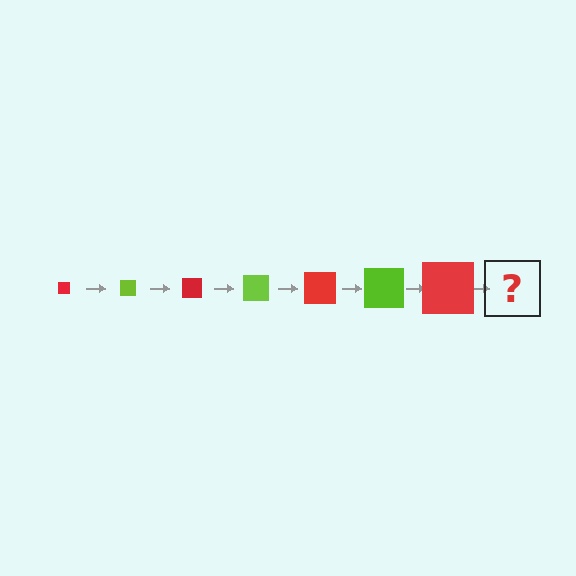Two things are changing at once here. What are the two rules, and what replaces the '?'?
The two rules are that the square grows larger each step and the color cycles through red and lime. The '?' should be a lime square, larger than the previous one.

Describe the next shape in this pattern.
It should be a lime square, larger than the previous one.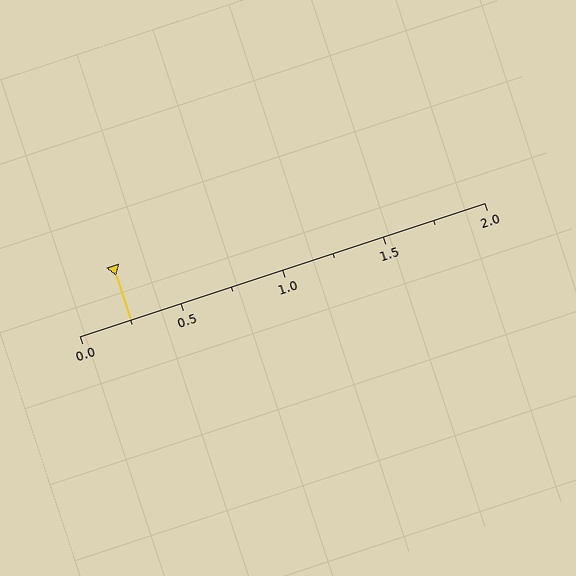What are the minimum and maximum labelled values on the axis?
The axis runs from 0.0 to 2.0.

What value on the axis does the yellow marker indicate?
The marker indicates approximately 0.25.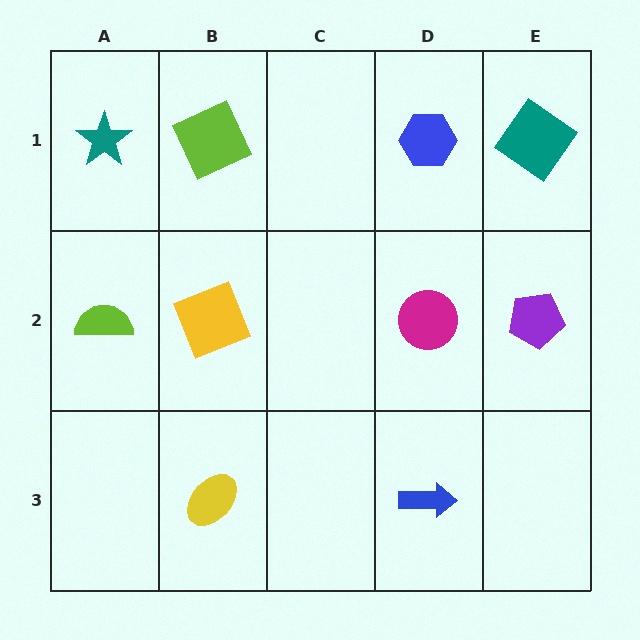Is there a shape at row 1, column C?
No, that cell is empty.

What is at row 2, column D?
A magenta circle.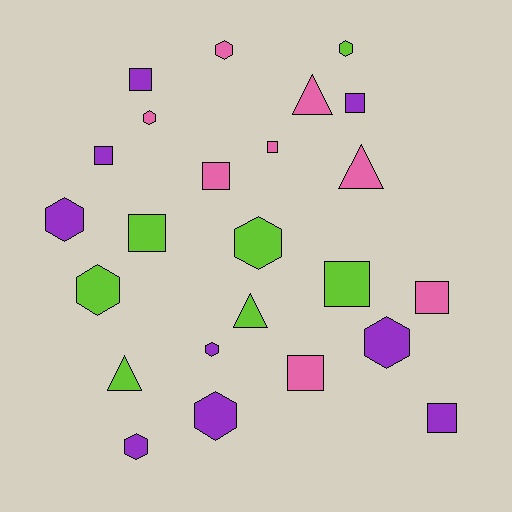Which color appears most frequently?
Purple, with 9 objects.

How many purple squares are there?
There are 4 purple squares.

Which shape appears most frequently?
Square, with 10 objects.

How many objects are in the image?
There are 24 objects.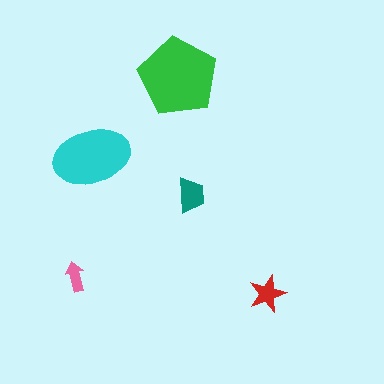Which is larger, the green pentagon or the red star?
The green pentagon.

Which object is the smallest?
The pink arrow.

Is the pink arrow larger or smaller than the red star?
Smaller.